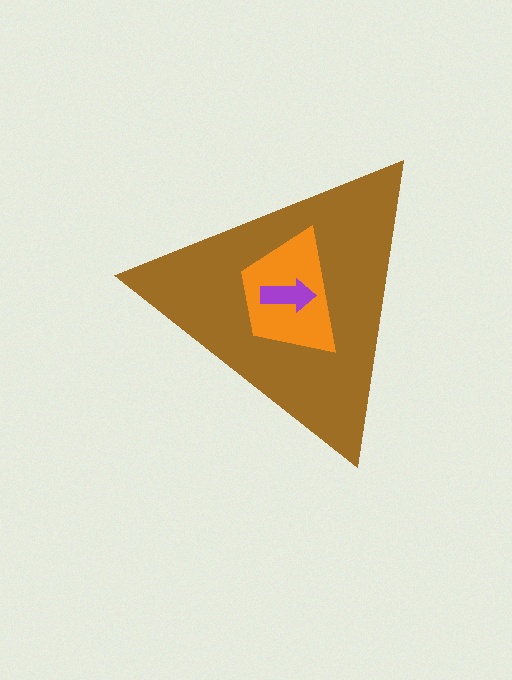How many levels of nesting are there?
3.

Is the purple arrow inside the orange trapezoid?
Yes.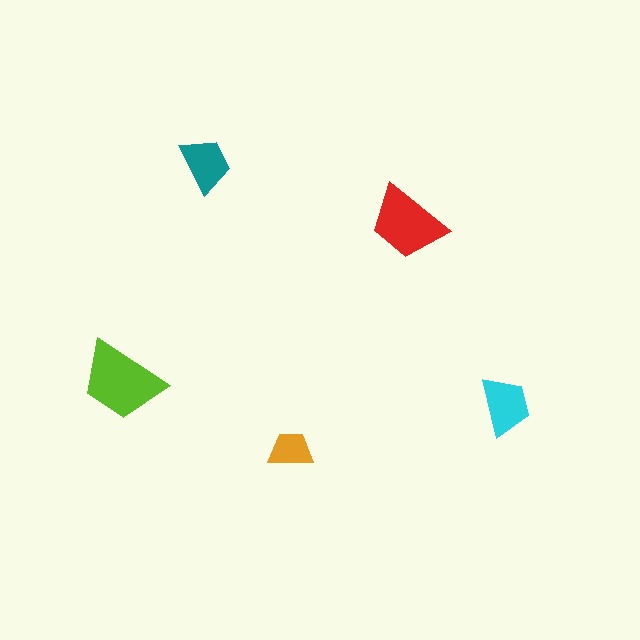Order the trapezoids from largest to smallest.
the lime one, the red one, the cyan one, the teal one, the orange one.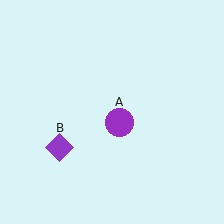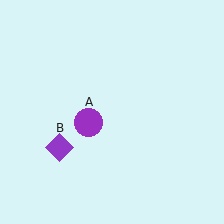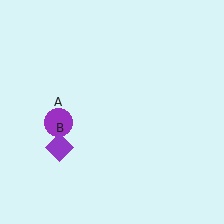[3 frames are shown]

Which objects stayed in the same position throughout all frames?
Purple diamond (object B) remained stationary.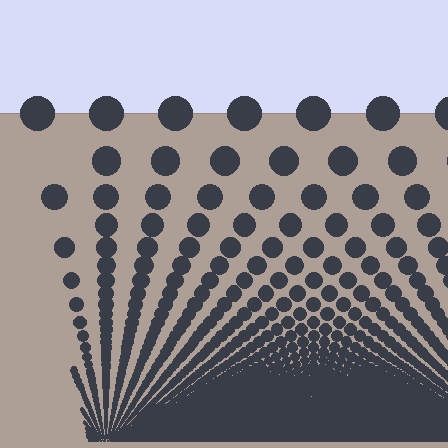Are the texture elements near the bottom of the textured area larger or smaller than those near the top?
Smaller. The gradient is inverted — elements near the bottom are smaller and denser.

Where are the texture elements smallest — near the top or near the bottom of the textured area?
Near the bottom.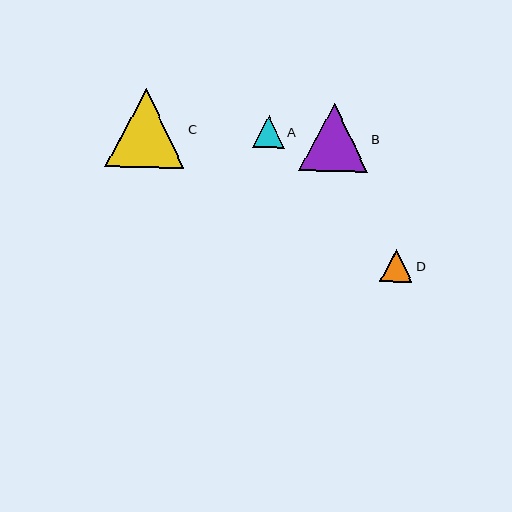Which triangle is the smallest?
Triangle A is the smallest with a size of approximately 32 pixels.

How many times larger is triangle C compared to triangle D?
Triangle C is approximately 2.4 times the size of triangle D.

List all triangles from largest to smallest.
From largest to smallest: C, B, D, A.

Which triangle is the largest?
Triangle C is the largest with a size of approximately 79 pixels.